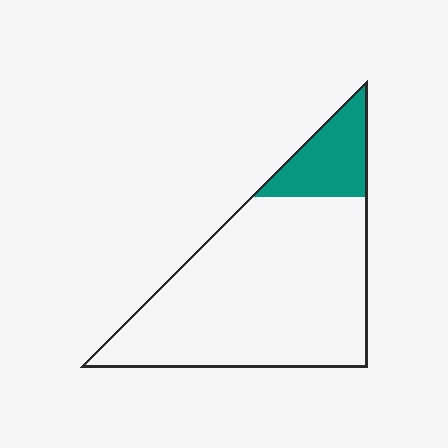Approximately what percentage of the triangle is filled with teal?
Approximately 15%.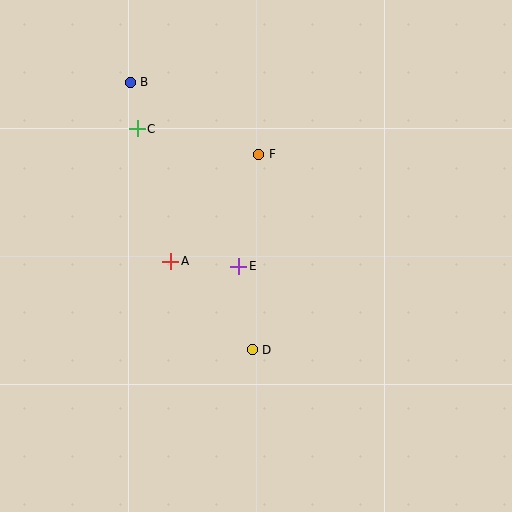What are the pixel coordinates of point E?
Point E is at (239, 266).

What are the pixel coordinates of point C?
Point C is at (137, 129).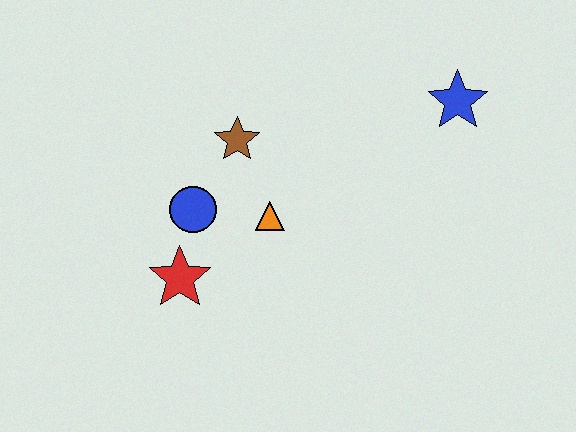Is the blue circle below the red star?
No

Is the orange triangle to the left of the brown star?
No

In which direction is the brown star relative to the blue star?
The brown star is to the left of the blue star.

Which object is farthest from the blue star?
The red star is farthest from the blue star.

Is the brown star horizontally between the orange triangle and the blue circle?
Yes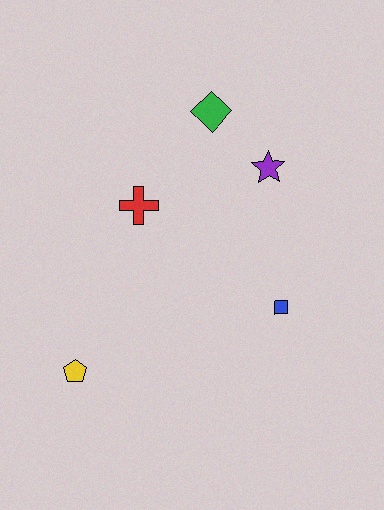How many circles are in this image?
There are no circles.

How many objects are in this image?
There are 5 objects.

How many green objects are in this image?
There is 1 green object.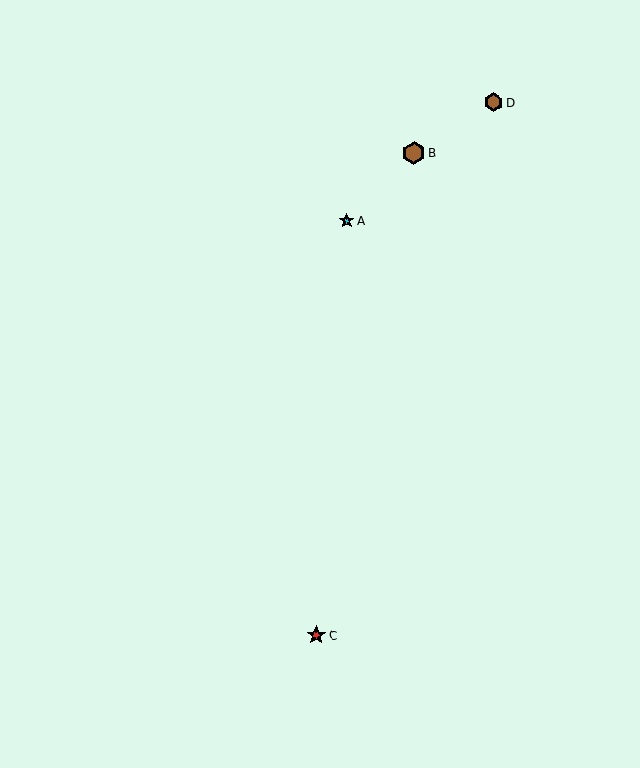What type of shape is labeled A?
Shape A is a cyan star.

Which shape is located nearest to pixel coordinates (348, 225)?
The cyan star (labeled A) at (347, 221) is nearest to that location.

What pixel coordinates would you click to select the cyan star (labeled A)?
Click at (347, 221) to select the cyan star A.